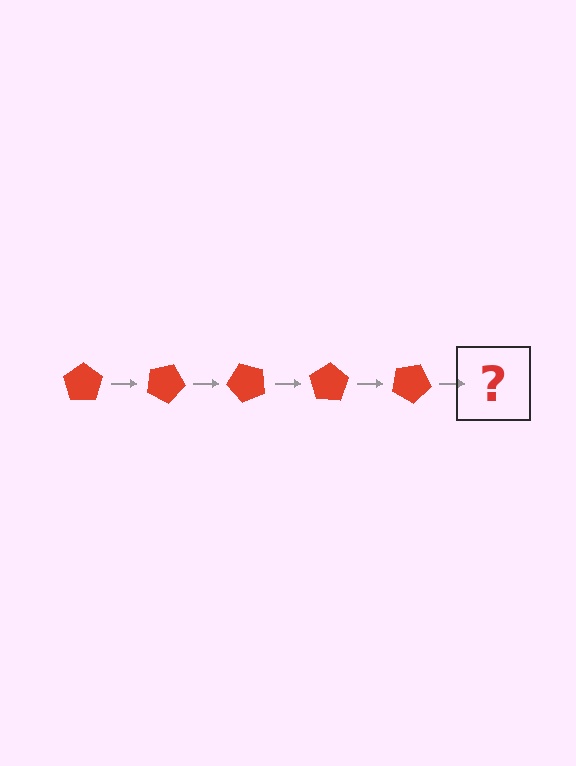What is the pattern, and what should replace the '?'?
The pattern is that the pentagon rotates 25 degrees each step. The '?' should be a red pentagon rotated 125 degrees.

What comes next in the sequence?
The next element should be a red pentagon rotated 125 degrees.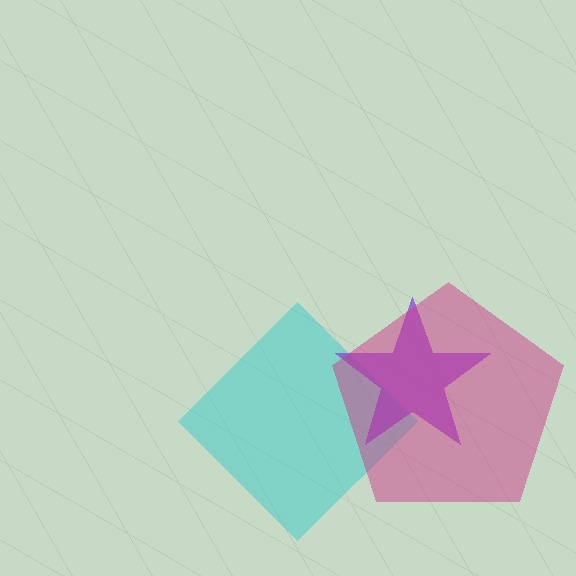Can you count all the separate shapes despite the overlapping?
Yes, there are 3 separate shapes.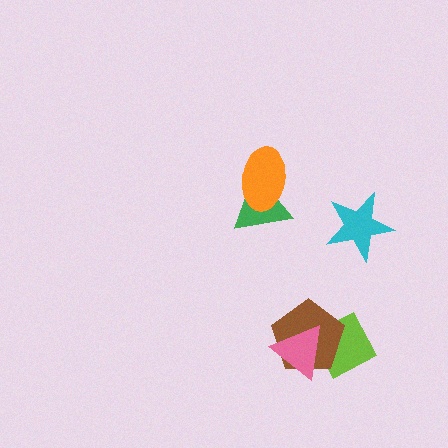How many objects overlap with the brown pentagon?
2 objects overlap with the brown pentagon.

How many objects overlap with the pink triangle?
2 objects overlap with the pink triangle.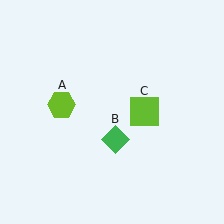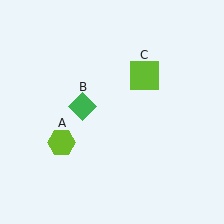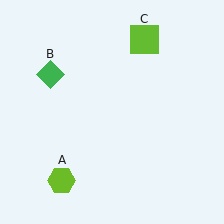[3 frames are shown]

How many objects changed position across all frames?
3 objects changed position: lime hexagon (object A), green diamond (object B), lime square (object C).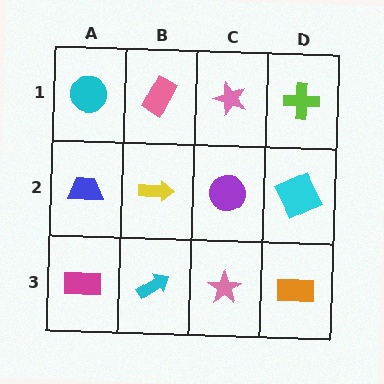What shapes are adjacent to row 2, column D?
A lime cross (row 1, column D), an orange rectangle (row 3, column D), a purple circle (row 2, column C).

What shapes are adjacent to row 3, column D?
A cyan square (row 2, column D), a pink star (row 3, column C).